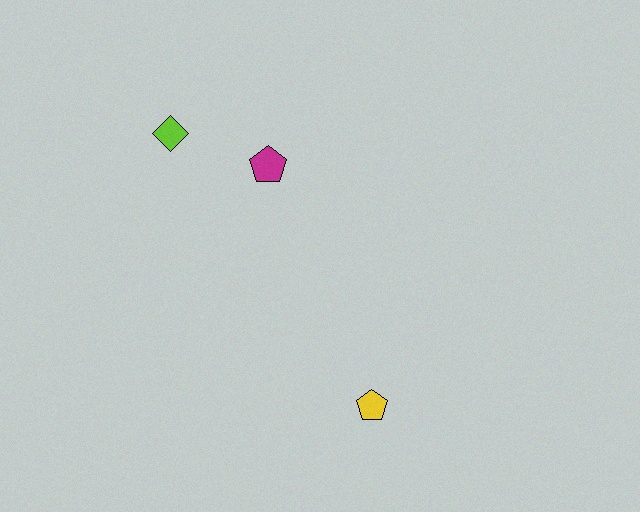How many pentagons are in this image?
There are 2 pentagons.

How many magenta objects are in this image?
There is 1 magenta object.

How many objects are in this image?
There are 3 objects.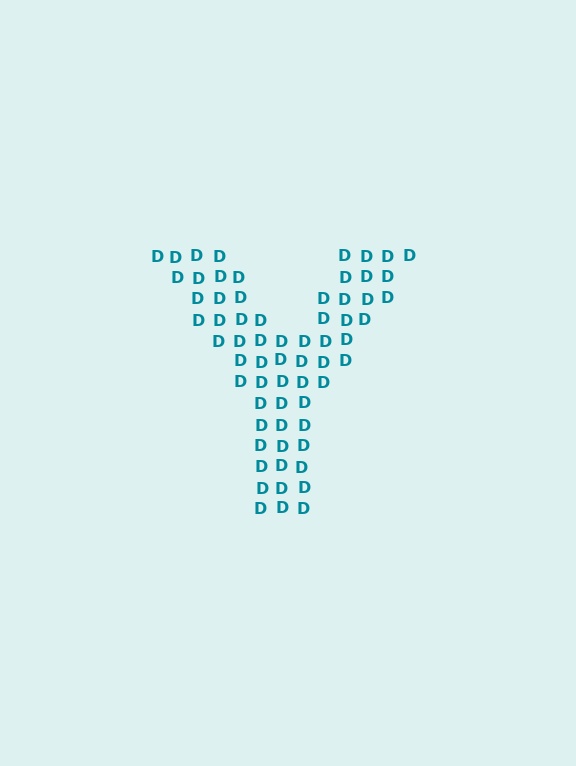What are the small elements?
The small elements are letter D's.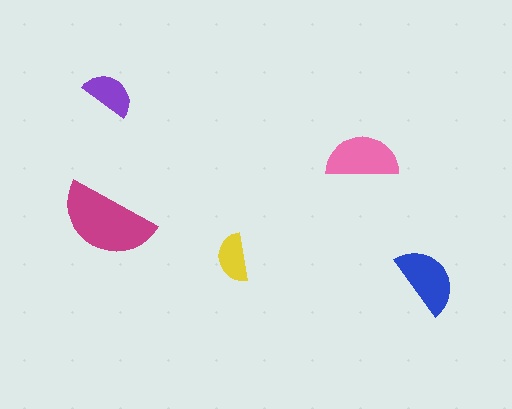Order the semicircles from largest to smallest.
the magenta one, the pink one, the blue one, the purple one, the yellow one.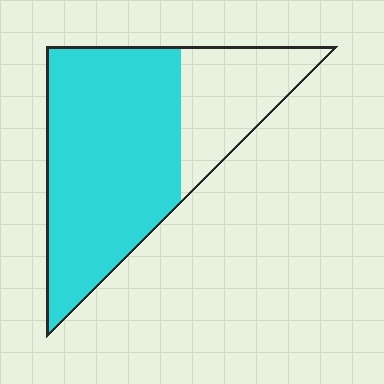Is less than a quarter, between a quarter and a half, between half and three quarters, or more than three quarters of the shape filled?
Between half and three quarters.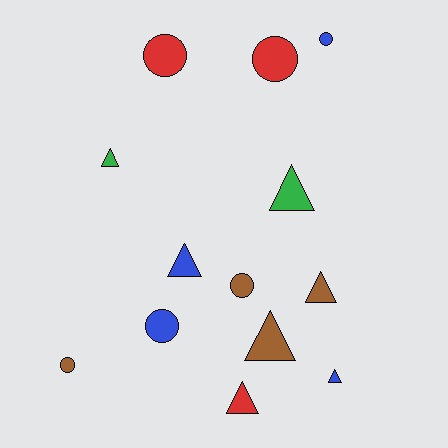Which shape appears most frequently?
Triangle, with 7 objects.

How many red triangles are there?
There is 1 red triangle.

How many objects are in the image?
There are 13 objects.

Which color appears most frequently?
Brown, with 4 objects.